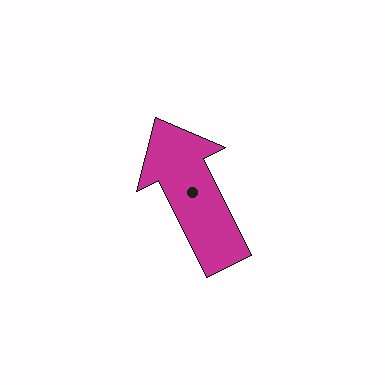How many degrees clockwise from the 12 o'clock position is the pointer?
Approximately 334 degrees.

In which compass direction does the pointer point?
Northwest.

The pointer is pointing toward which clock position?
Roughly 11 o'clock.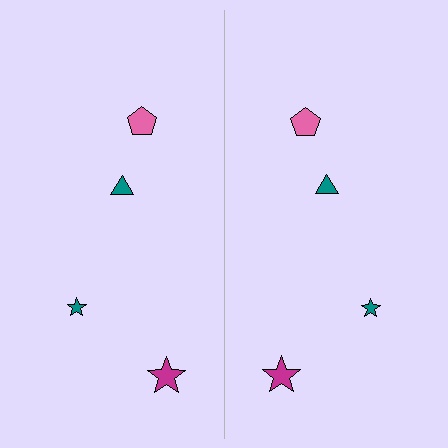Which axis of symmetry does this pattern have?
The pattern has a vertical axis of symmetry running through the center of the image.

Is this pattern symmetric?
Yes, this pattern has bilateral (reflection) symmetry.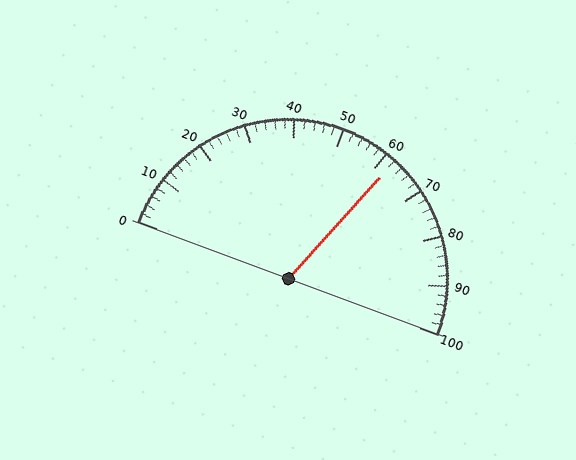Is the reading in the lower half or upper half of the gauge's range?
The reading is in the upper half of the range (0 to 100).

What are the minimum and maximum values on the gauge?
The gauge ranges from 0 to 100.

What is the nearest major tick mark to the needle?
The nearest major tick mark is 60.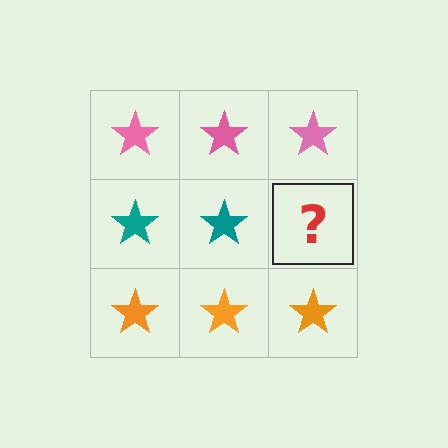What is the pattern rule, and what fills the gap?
The rule is that each row has a consistent color. The gap should be filled with a teal star.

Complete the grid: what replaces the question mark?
The question mark should be replaced with a teal star.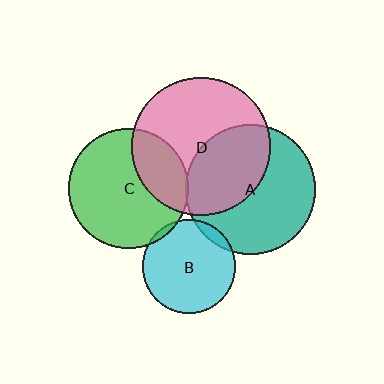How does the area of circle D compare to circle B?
Approximately 2.2 times.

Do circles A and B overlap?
Yes.